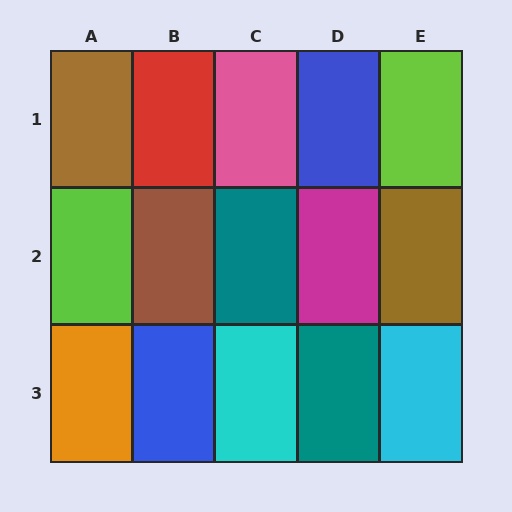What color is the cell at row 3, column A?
Orange.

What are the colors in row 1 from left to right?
Brown, red, pink, blue, lime.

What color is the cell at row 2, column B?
Brown.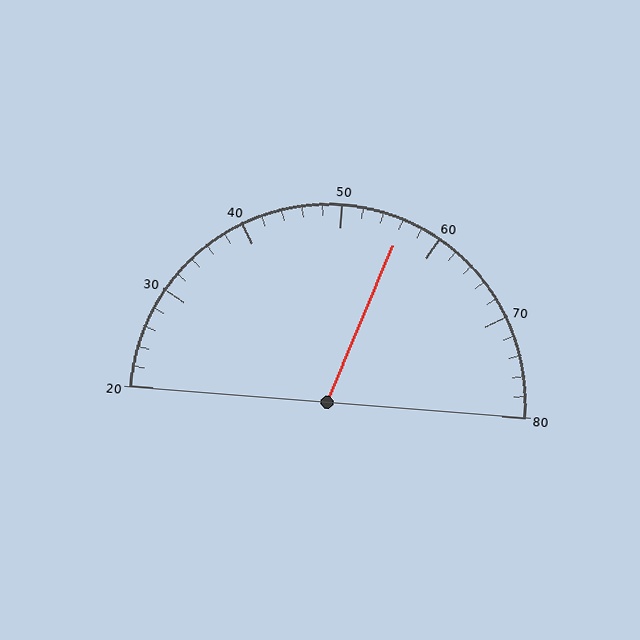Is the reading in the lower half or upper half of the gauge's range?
The reading is in the upper half of the range (20 to 80).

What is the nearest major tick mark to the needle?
The nearest major tick mark is 60.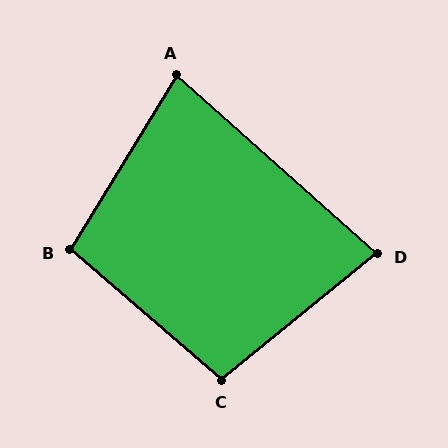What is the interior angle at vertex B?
Approximately 99 degrees (obtuse).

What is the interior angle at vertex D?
Approximately 81 degrees (acute).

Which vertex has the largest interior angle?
C, at approximately 100 degrees.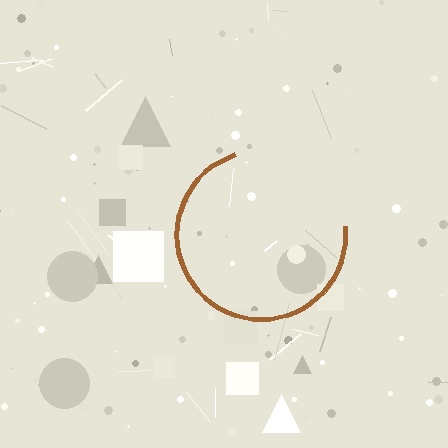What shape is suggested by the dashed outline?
The dashed outline suggests a circle.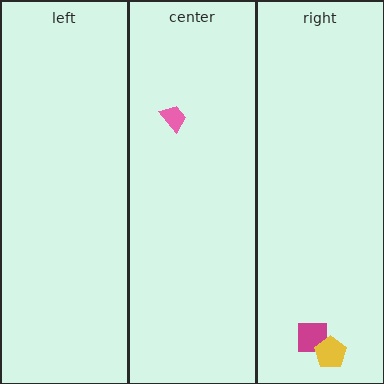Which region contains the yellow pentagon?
The right region.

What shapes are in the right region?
The magenta square, the yellow pentagon.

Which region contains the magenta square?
The right region.